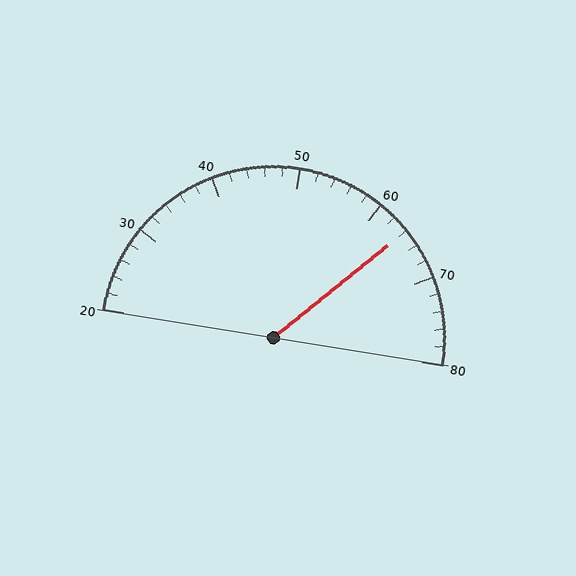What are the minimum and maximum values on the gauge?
The gauge ranges from 20 to 80.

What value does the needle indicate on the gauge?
The needle indicates approximately 64.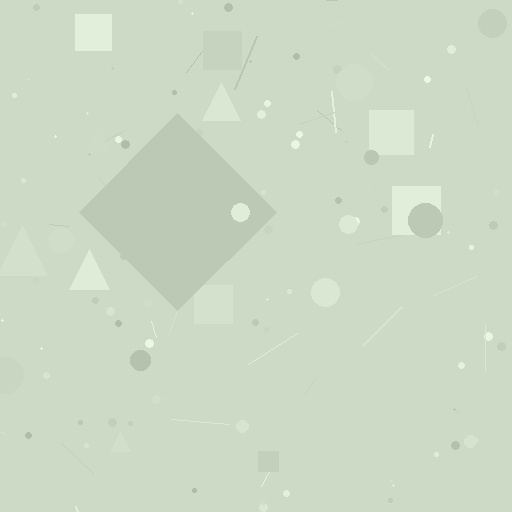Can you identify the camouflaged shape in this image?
The camouflaged shape is a diamond.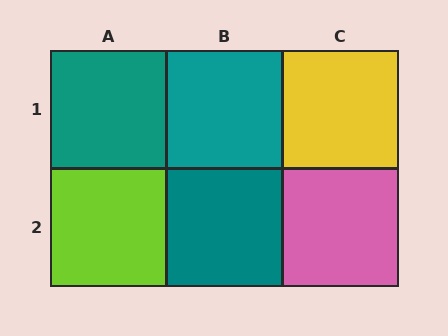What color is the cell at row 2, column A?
Lime.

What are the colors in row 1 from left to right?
Teal, teal, yellow.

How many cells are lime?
1 cell is lime.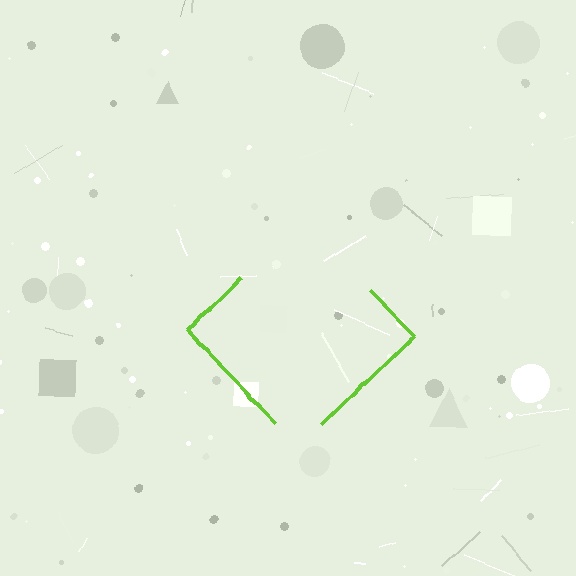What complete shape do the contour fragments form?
The contour fragments form a diamond.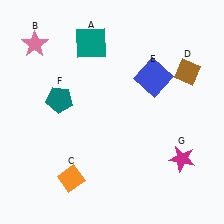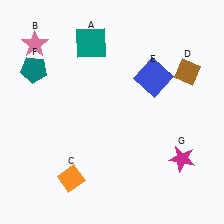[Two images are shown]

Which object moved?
The teal pentagon (F) moved up.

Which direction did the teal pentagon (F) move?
The teal pentagon (F) moved up.